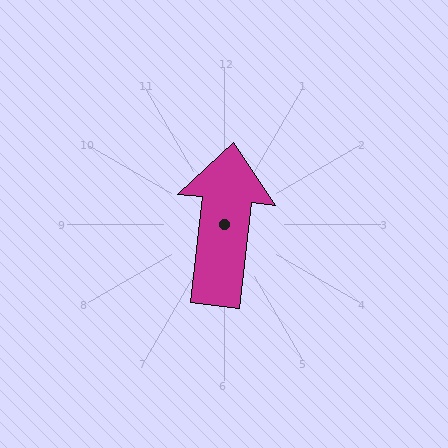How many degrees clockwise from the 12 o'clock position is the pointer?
Approximately 6 degrees.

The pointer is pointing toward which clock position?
Roughly 12 o'clock.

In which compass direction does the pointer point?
North.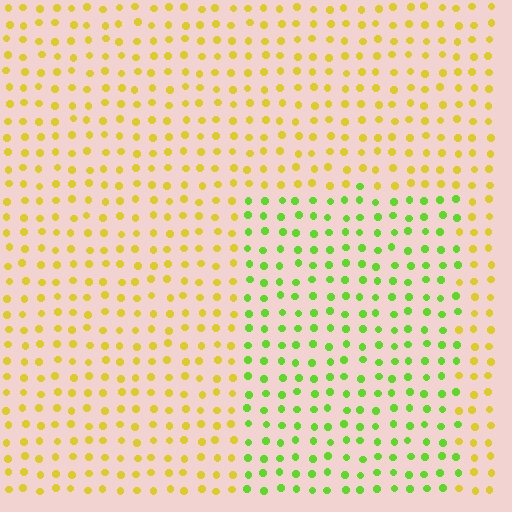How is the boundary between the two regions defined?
The boundary is defined purely by a slight shift in hue (about 48 degrees). Spacing, size, and orientation are identical on both sides.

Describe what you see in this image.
The image is filled with small yellow elements in a uniform arrangement. A rectangle-shaped region is visible where the elements are tinted to a slightly different hue, forming a subtle color boundary.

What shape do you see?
I see a rectangle.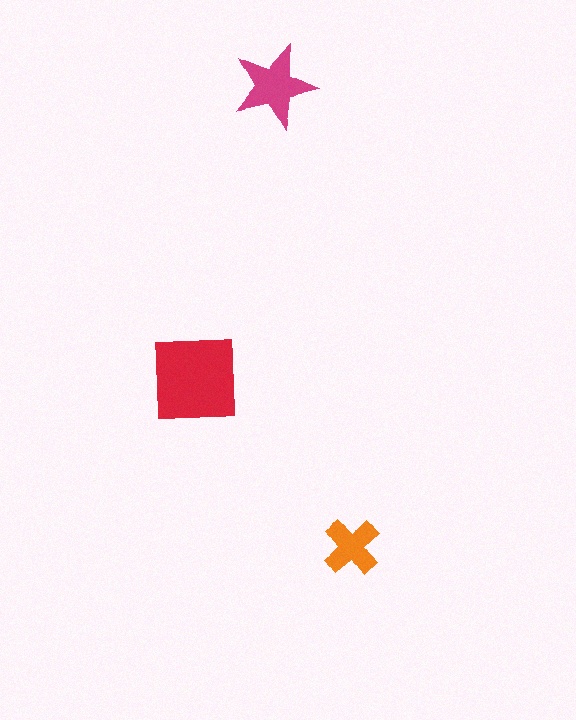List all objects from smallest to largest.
The orange cross, the magenta star, the red square.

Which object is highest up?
The magenta star is topmost.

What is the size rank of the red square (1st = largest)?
1st.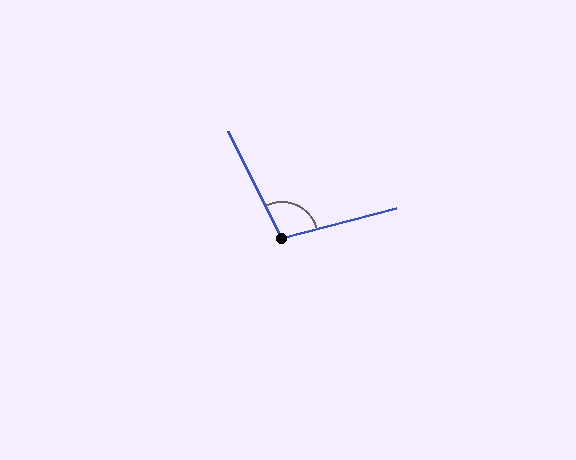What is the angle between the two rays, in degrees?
Approximately 102 degrees.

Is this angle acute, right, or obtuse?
It is obtuse.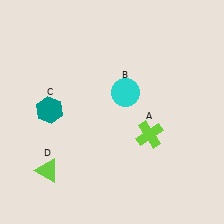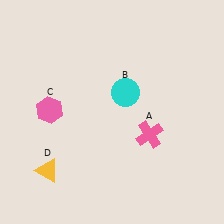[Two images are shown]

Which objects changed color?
A changed from lime to pink. C changed from teal to pink. D changed from lime to yellow.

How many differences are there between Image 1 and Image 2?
There are 3 differences between the two images.